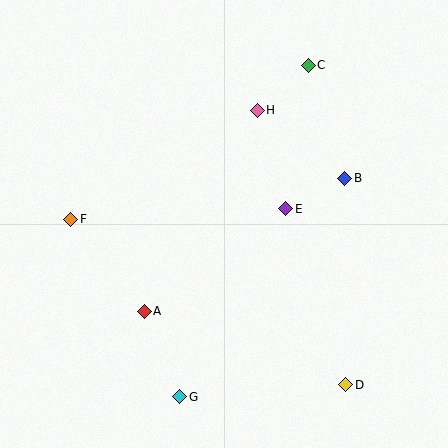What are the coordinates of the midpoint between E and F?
The midpoint between E and F is at (178, 214).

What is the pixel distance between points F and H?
The distance between F and H is 216 pixels.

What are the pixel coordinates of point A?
Point A is at (144, 311).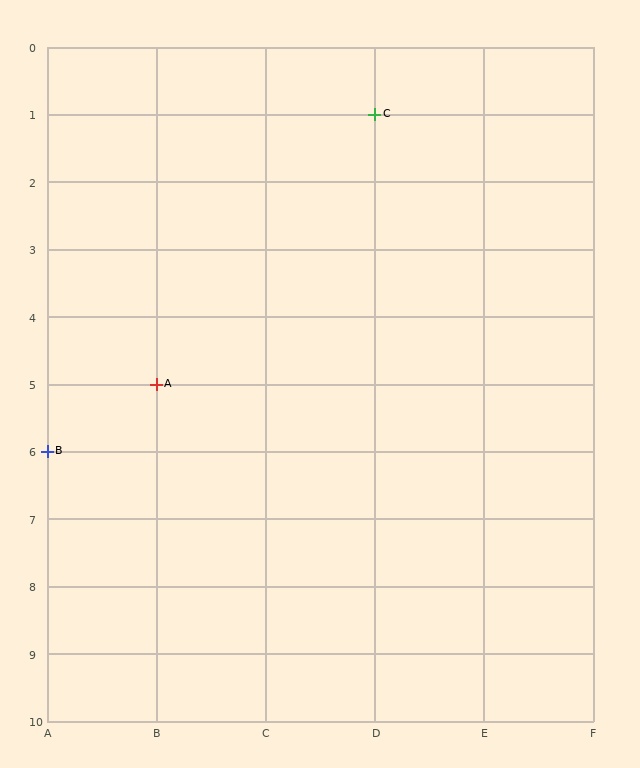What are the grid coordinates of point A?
Point A is at grid coordinates (B, 5).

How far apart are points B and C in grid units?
Points B and C are 3 columns and 5 rows apart (about 5.8 grid units diagonally).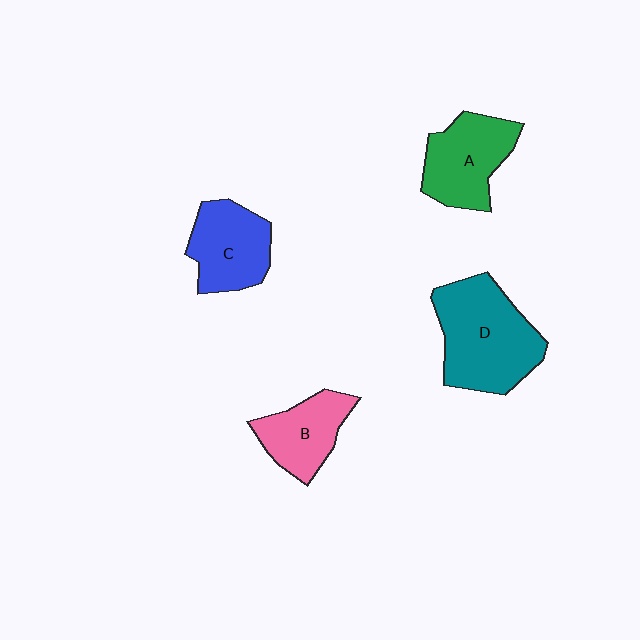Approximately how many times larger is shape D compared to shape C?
Approximately 1.5 times.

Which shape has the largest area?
Shape D (teal).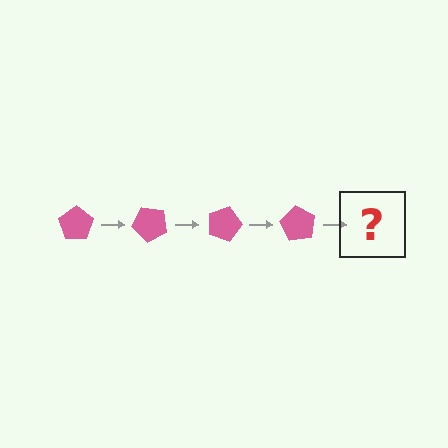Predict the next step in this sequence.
The next step is a pink pentagon rotated 180 degrees.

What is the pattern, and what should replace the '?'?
The pattern is that the pentagon rotates 45 degrees each step. The '?' should be a pink pentagon rotated 180 degrees.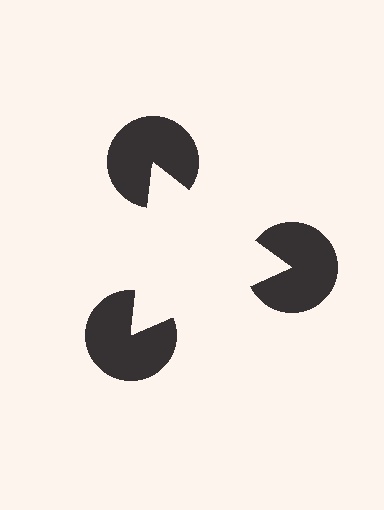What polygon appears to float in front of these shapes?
An illusory triangle — its edges are inferred from the aligned wedge cuts in the pac-man discs, not physically drawn.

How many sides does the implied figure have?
3 sides.